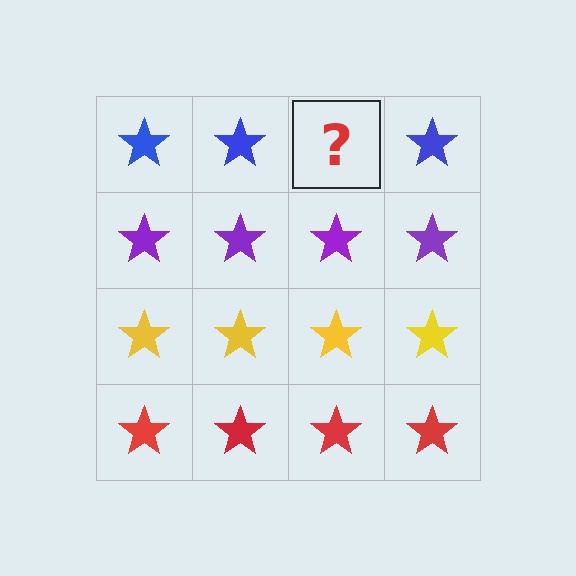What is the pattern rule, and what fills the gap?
The rule is that each row has a consistent color. The gap should be filled with a blue star.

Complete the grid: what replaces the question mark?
The question mark should be replaced with a blue star.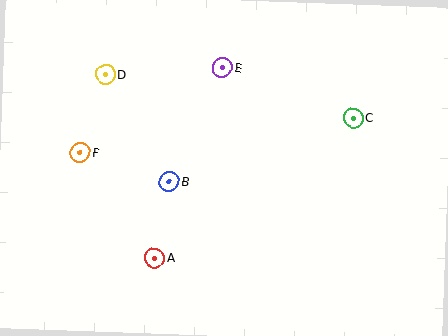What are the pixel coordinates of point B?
Point B is at (169, 181).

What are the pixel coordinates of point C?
Point C is at (353, 118).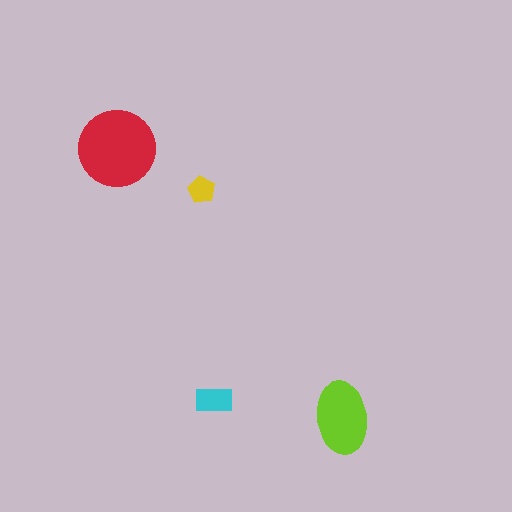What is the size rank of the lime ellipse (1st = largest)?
2nd.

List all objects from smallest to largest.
The yellow pentagon, the cyan rectangle, the lime ellipse, the red circle.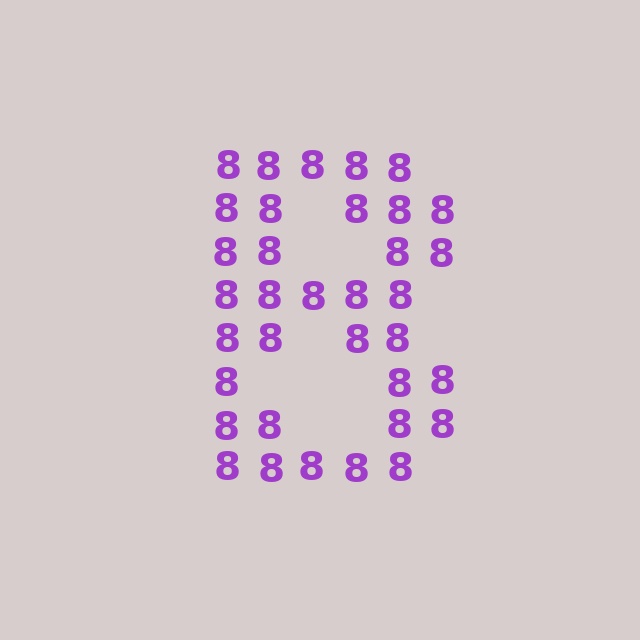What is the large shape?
The large shape is the digit 8.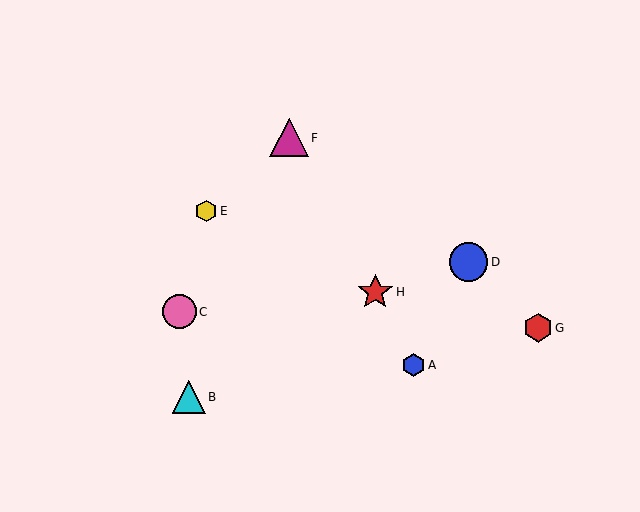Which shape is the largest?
The blue circle (labeled D) is the largest.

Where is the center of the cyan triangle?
The center of the cyan triangle is at (189, 397).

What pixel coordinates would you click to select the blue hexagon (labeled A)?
Click at (414, 365) to select the blue hexagon A.